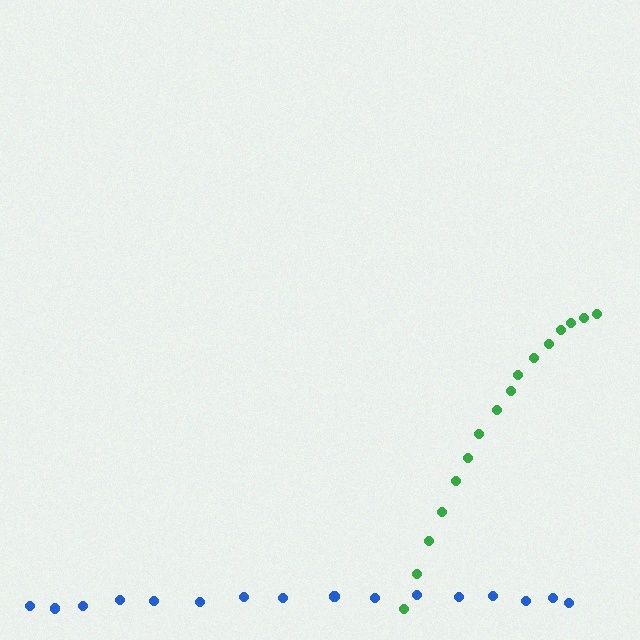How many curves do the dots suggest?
There are 2 distinct paths.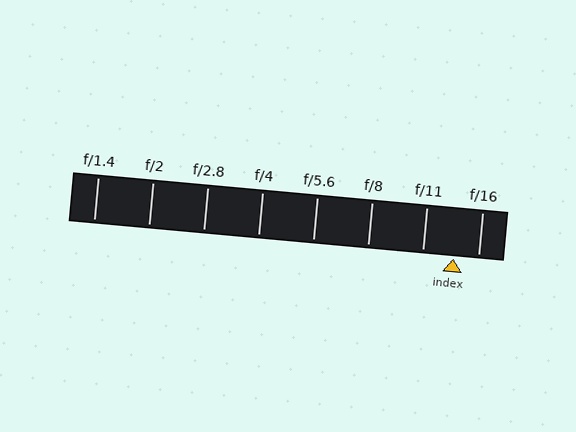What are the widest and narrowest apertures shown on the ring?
The widest aperture shown is f/1.4 and the narrowest is f/16.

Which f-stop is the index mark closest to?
The index mark is closest to f/16.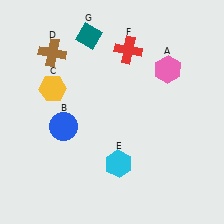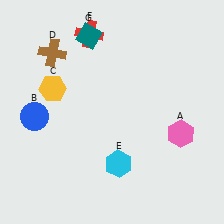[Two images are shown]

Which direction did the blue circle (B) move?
The blue circle (B) moved left.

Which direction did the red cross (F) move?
The red cross (F) moved left.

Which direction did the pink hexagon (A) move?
The pink hexagon (A) moved down.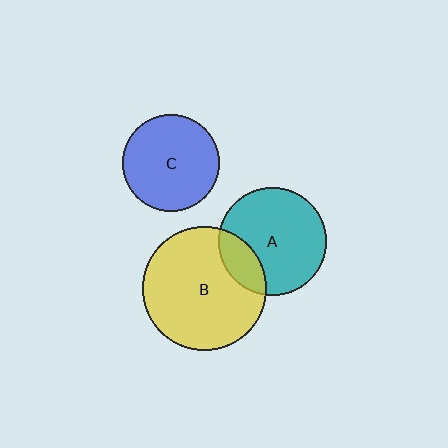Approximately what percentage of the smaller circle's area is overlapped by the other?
Approximately 20%.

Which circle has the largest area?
Circle B (yellow).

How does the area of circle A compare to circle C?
Approximately 1.2 times.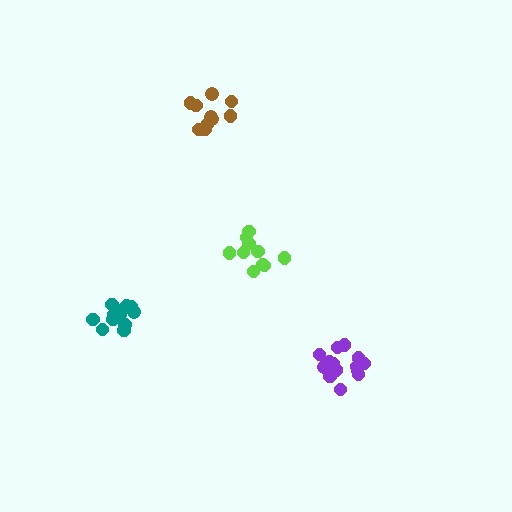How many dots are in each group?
Group 1: 12 dots, Group 2: 10 dots, Group 3: 11 dots, Group 4: 14 dots (47 total).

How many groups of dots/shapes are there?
There are 4 groups.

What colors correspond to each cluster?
The clusters are colored: teal, lime, brown, purple.